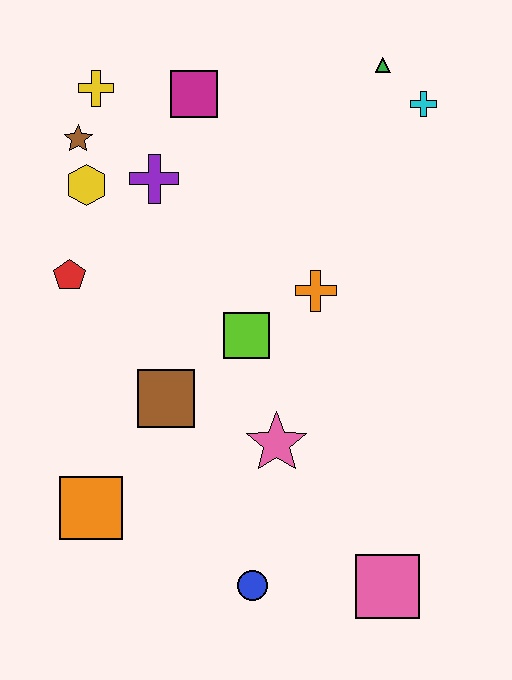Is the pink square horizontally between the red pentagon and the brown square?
No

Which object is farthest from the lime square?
The green triangle is farthest from the lime square.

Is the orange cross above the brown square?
Yes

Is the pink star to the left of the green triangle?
Yes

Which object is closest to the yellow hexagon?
The brown star is closest to the yellow hexagon.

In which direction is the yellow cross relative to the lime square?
The yellow cross is above the lime square.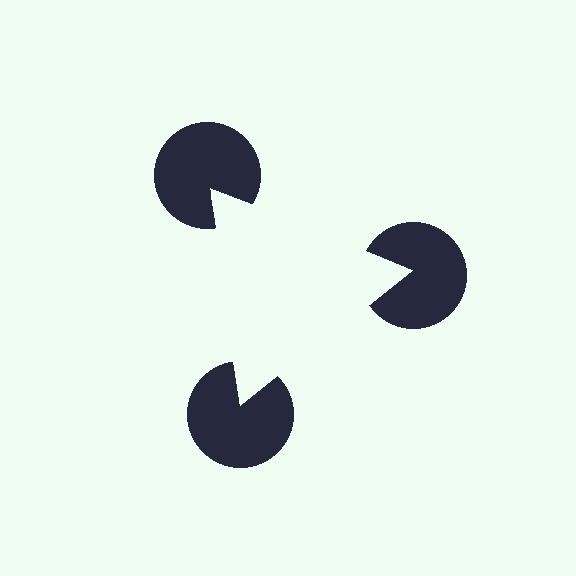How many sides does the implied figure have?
3 sides.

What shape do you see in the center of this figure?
An illusory triangle — its edges are inferred from the aligned wedge cuts in the pac-man discs, not physically drawn.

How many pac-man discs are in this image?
There are 3 — one at each vertex of the illusory triangle.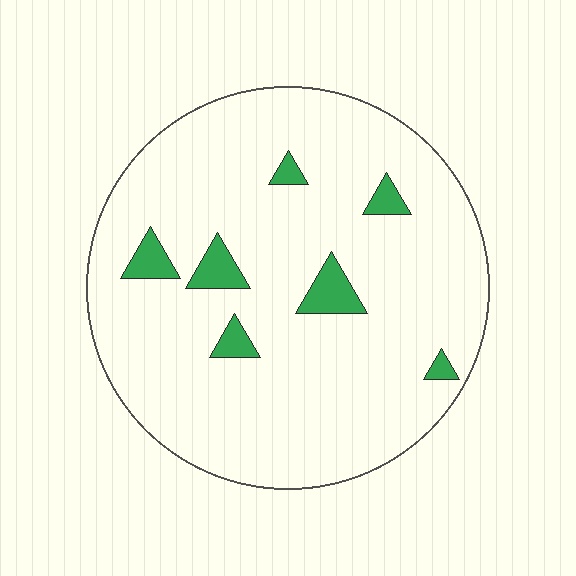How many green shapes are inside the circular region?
7.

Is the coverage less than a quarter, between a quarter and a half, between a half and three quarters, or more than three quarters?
Less than a quarter.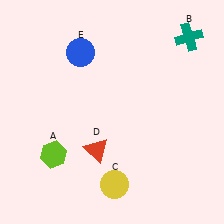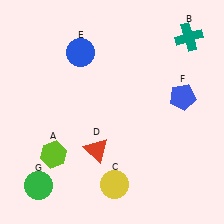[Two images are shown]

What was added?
A blue pentagon (F), a green circle (G) were added in Image 2.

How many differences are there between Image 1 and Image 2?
There are 2 differences between the two images.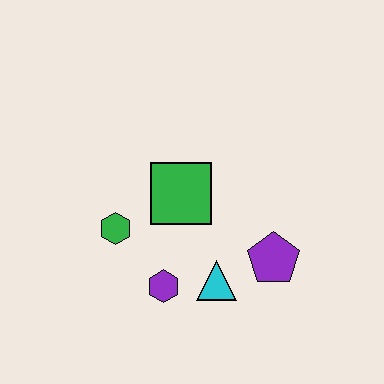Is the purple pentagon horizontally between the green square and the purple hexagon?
No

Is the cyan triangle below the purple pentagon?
Yes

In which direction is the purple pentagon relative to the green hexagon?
The purple pentagon is to the right of the green hexagon.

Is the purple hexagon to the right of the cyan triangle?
No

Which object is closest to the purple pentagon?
The cyan triangle is closest to the purple pentagon.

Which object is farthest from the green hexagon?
The purple pentagon is farthest from the green hexagon.